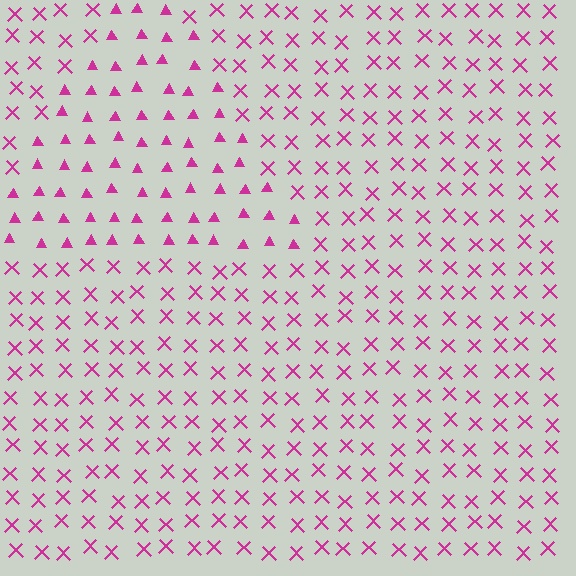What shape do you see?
I see a triangle.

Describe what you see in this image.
The image is filled with small magenta elements arranged in a uniform grid. A triangle-shaped region contains triangles, while the surrounding area contains X marks. The boundary is defined purely by the change in element shape.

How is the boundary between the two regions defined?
The boundary is defined by a change in element shape: triangles inside vs. X marks outside. All elements share the same color and spacing.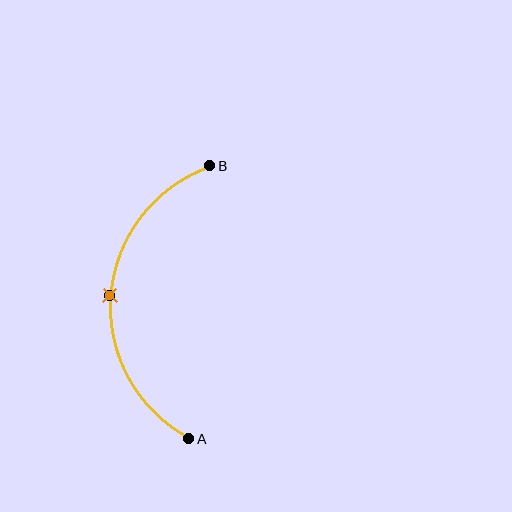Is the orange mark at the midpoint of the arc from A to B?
Yes. The orange mark lies on the arc at equal arc-length from both A and B — it is the arc midpoint.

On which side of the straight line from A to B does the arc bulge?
The arc bulges to the left of the straight line connecting A and B.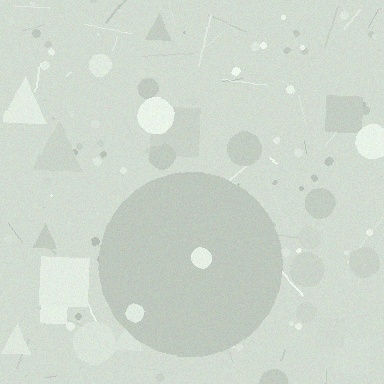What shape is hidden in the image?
A circle is hidden in the image.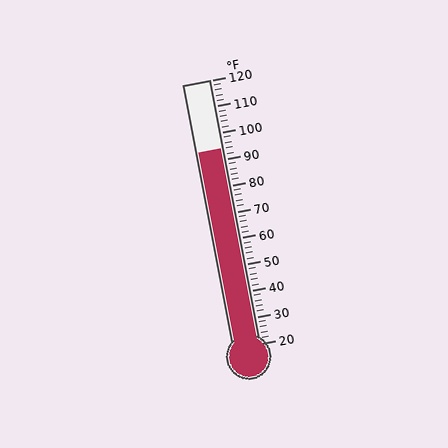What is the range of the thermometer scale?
The thermometer scale ranges from 20°F to 120°F.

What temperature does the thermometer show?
The thermometer shows approximately 94°F.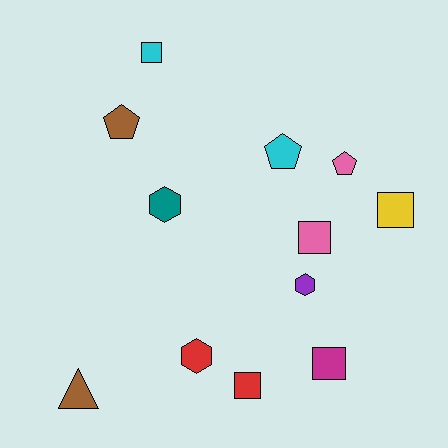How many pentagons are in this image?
There are 3 pentagons.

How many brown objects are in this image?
There are 2 brown objects.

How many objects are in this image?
There are 12 objects.